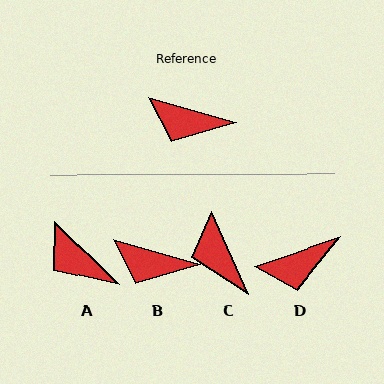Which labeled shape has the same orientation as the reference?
B.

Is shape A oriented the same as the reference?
No, it is off by about 29 degrees.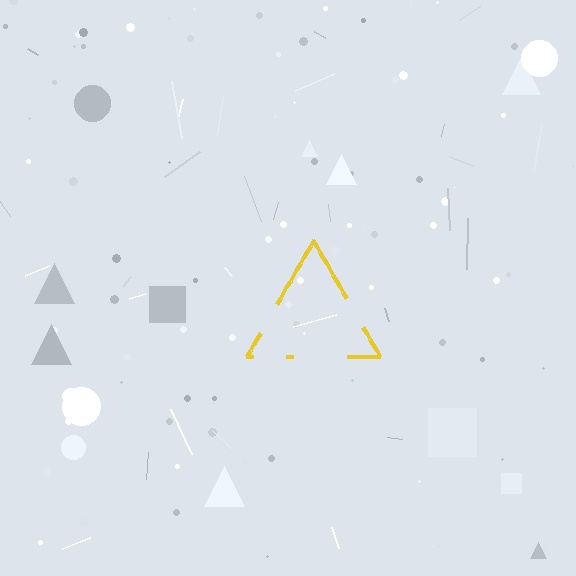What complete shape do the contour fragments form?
The contour fragments form a triangle.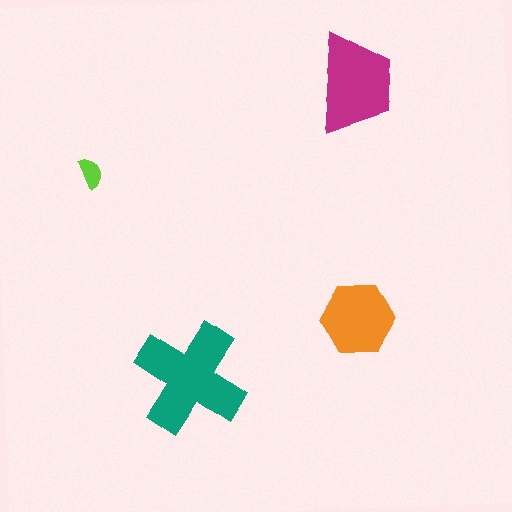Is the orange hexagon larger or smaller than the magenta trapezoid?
Smaller.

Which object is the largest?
The teal cross.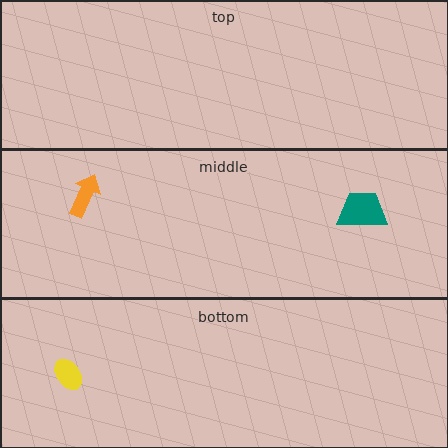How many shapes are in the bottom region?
1.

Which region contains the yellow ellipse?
The bottom region.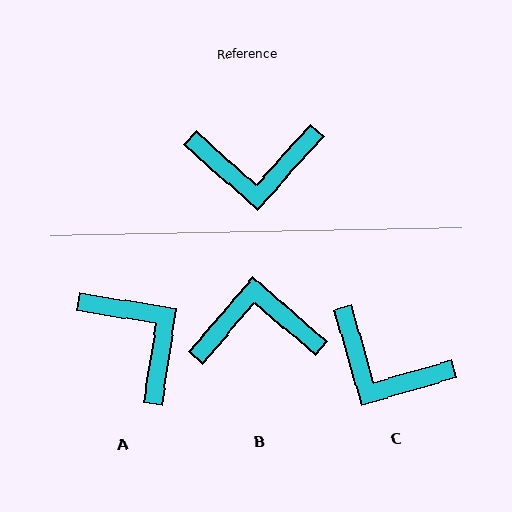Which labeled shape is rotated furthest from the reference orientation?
B, about 179 degrees away.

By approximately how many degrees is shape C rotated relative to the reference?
Approximately 32 degrees clockwise.